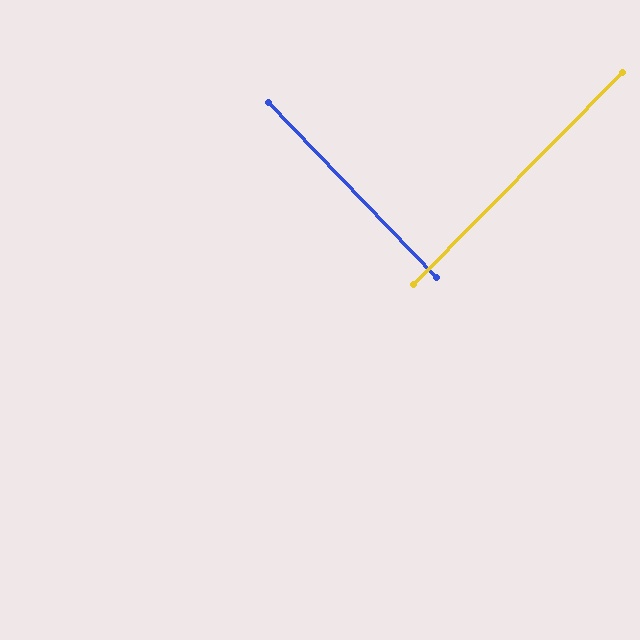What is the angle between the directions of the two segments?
Approximately 88 degrees.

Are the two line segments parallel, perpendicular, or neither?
Perpendicular — they meet at approximately 88°.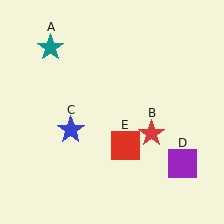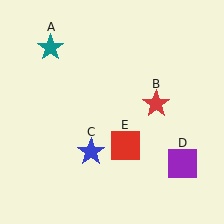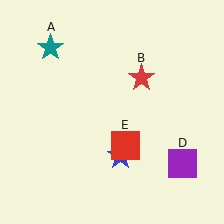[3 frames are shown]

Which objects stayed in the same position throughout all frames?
Teal star (object A) and purple square (object D) and red square (object E) remained stationary.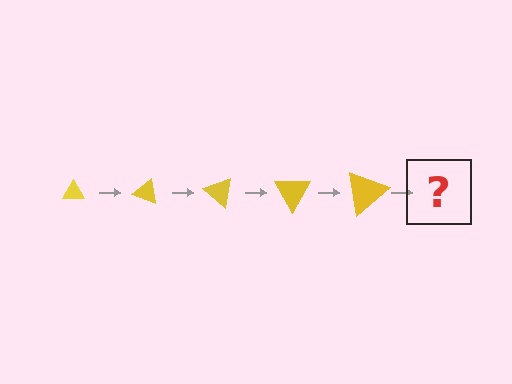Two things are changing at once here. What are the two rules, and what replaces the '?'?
The two rules are that the triangle grows larger each step and it rotates 20 degrees each step. The '?' should be a triangle, larger than the previous one and rotated 100 degrees from the start.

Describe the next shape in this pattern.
It should be a triangle, larger than the previous one and rotated 100 degrees from the start.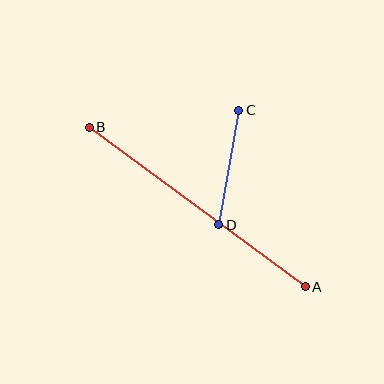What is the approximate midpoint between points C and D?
The midpoint is at approximately (229, 168) pixels.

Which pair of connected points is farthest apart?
Points A and B are farthest apart.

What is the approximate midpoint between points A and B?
The midpoint is at approximately (197, 207) pixels.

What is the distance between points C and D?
The distance is approximately 117 pixels.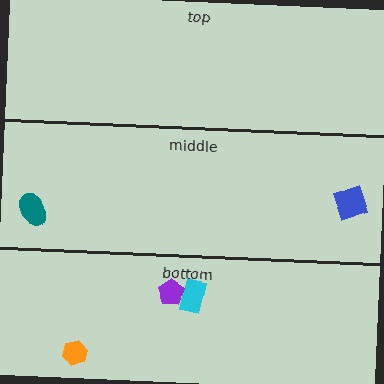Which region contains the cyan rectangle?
The bottom region.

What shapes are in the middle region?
The teal ellipse, the blue diamond.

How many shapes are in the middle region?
2.